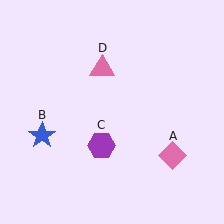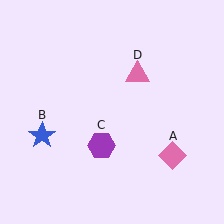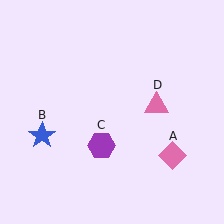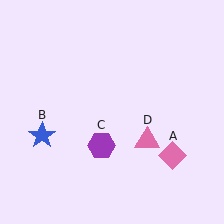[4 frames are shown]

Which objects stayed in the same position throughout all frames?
Pink diamond (object A) and blue star (object B) and purple hexagon (object C) remained stationary.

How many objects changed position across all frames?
1 object changed position: pink triangle (object D).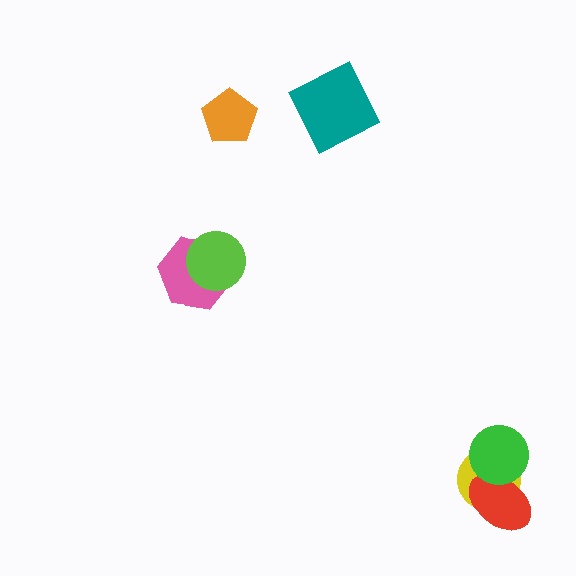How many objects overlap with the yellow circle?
2 objects overlap with the yellow circle.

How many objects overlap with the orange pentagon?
0 objects overlap with the orange pentagon.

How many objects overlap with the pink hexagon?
1 object overlaps with the pink hexagon.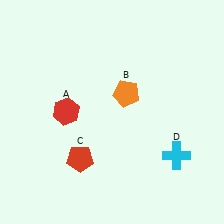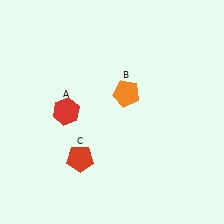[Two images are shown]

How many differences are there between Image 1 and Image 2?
There is 1 difference between the two images.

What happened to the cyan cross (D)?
The cyan cross (D) was removed in Image 2. It was in the bottom-right area of Image 1.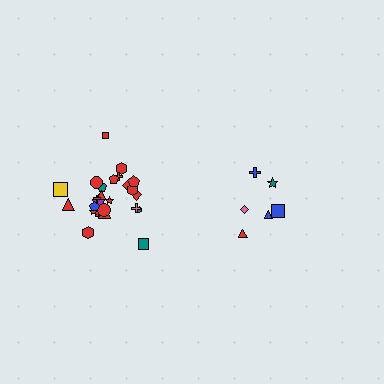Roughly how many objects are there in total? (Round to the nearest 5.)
Roughly 30 objects in total.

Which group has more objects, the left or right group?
The left group.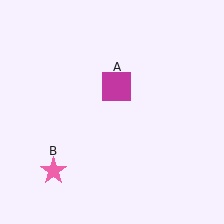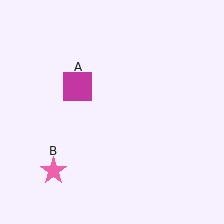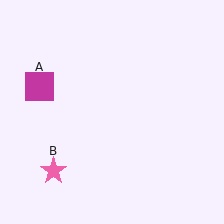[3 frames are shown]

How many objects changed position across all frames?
1 object changed position: magenta square (object A).